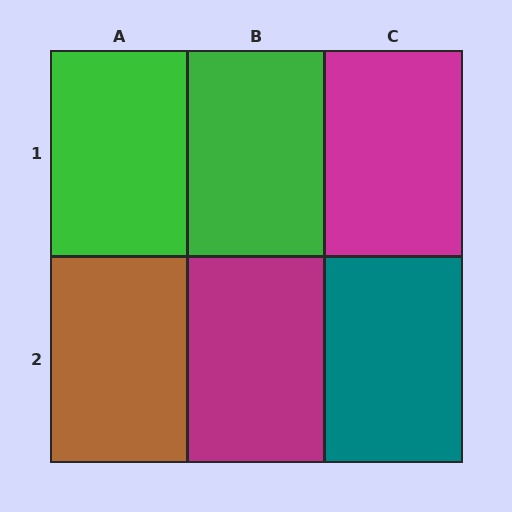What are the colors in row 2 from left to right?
Brown, magenta, teal.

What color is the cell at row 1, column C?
Magenta.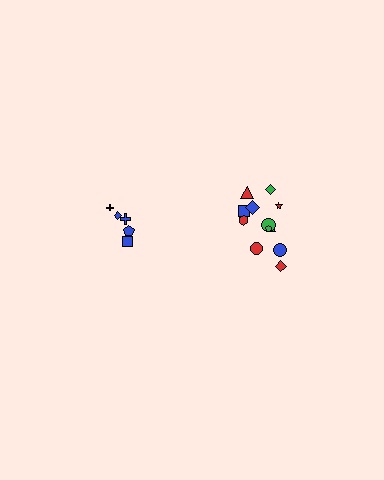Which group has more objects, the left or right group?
The right group.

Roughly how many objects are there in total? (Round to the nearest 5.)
Roughly 15 objects in total.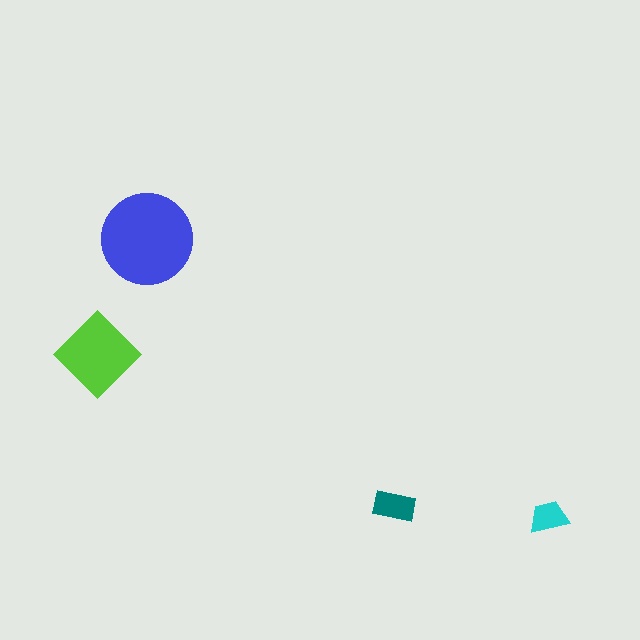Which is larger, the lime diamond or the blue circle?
The blue circle.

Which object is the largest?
The blue circle.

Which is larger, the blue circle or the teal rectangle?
The blue circle.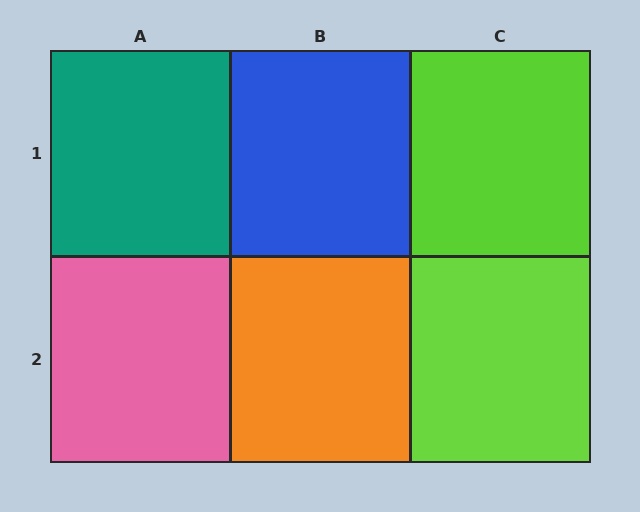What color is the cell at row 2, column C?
Lime.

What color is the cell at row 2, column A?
Pink.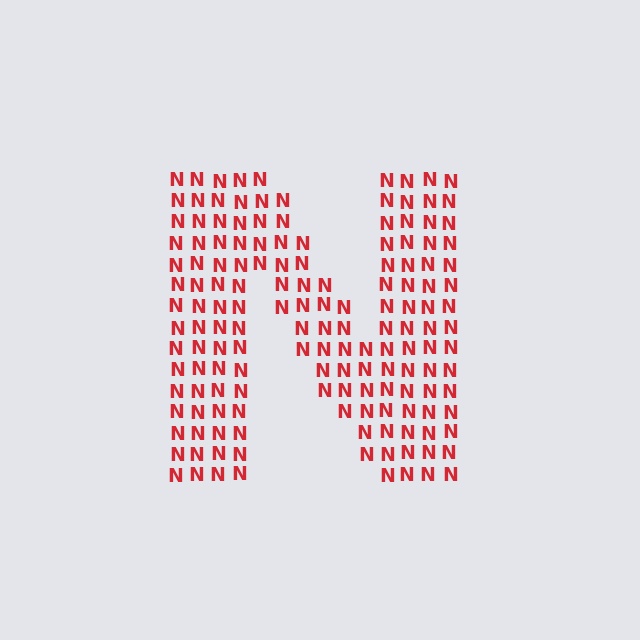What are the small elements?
The small elements are letter N's.